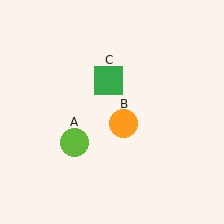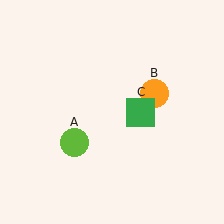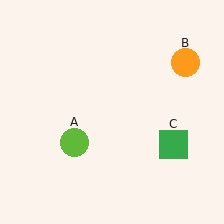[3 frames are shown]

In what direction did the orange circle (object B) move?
The orange circle (object B) moved up and to the right.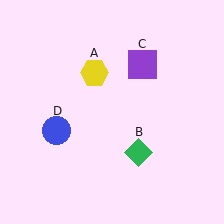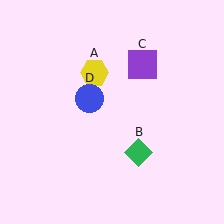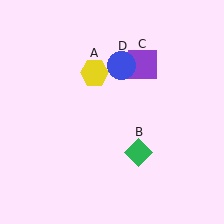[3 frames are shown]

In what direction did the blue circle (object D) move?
The blue circle (object D) moved up and to the right.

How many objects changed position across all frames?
1 object changed position: blue circle (object D).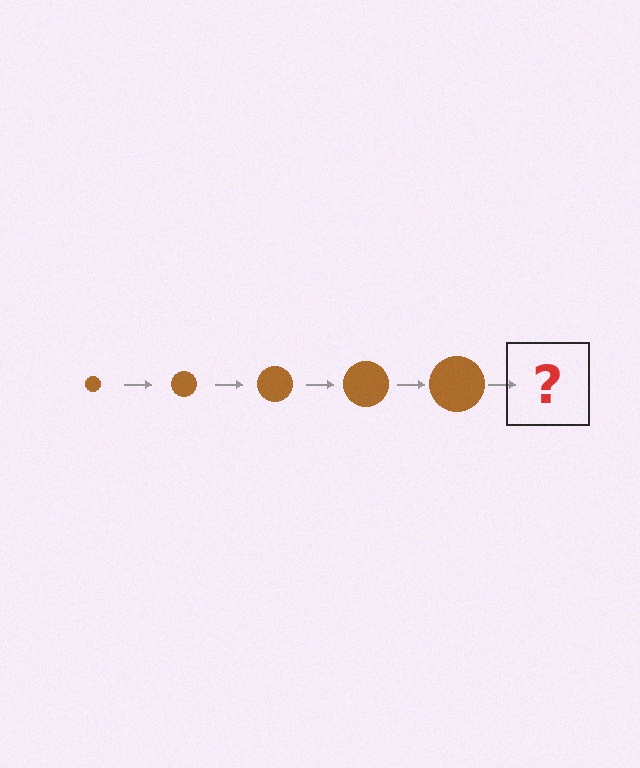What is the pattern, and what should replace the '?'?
The pattern is that the circle gets progressively larger each step. The '?' should be a brown circle, larger than the previous one.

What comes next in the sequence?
The next element should be a brown circle, larger than the previous one.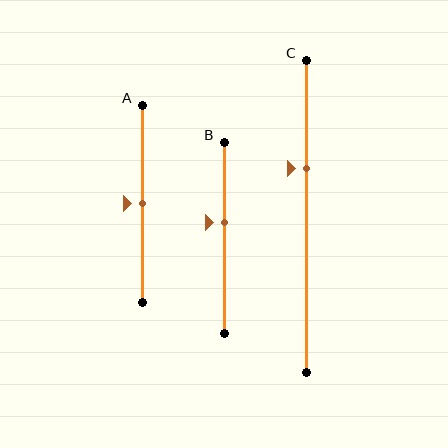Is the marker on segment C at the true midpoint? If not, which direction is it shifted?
No, the marker on segment C is shifted upward by about 15% of the segment length.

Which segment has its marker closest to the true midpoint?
Segment A has its marker closest to the true midpoint.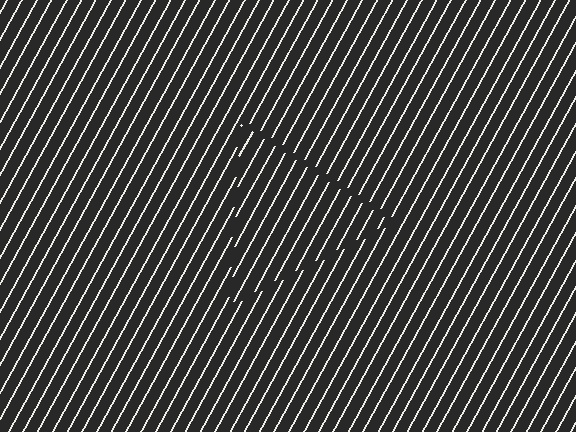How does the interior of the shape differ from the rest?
The interior of the shape contains the same grating, shifted by half a period — the contour is defined by the phase discontinuity where line-ends from the inner and outer gratings abut.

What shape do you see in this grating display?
An illusory triangle. The interior of the shape contains the same grating, shifted by half a period — the contour is defined by the phase discontinuity where line-ends from the inner and outer gratings abut.